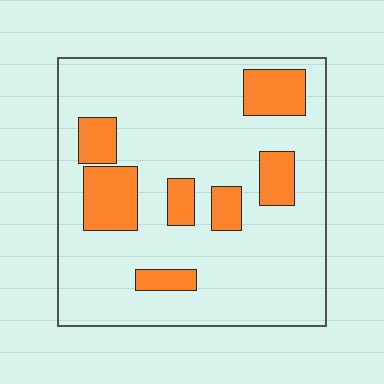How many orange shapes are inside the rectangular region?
7.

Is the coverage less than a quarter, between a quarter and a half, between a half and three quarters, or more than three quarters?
Less than a quarter.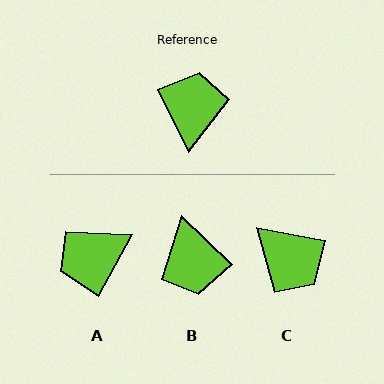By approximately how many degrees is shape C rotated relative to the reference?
Approximately 127 degrees clockwise.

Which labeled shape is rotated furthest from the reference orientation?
B, about 160 degrees away.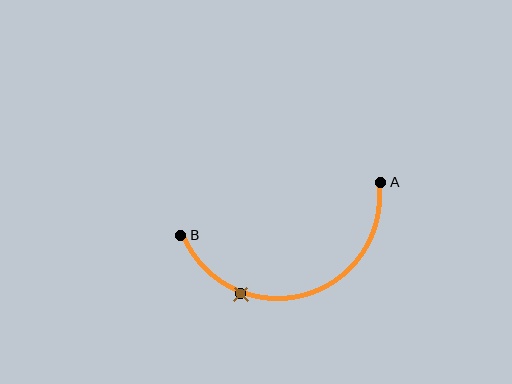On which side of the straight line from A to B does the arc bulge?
The arc bulges below the straight line connecting A and B.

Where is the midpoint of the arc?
The arc midpoint is the point on the curve farthest from the straight line joining A and B. It sits below that line.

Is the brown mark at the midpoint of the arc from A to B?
No. The brown mark lies on the arc but is closer to endpoint B. The arc midpoint would be at the point on the curve equidistant along the arc from both A and B.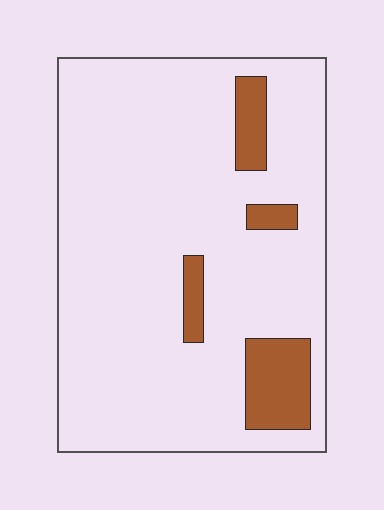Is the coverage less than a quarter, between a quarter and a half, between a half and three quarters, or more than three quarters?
Less than a quarter.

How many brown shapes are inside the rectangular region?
4.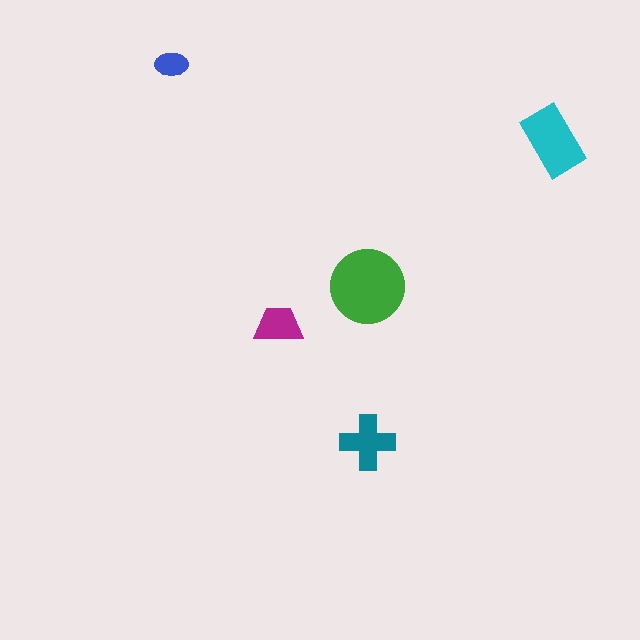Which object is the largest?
The green circle.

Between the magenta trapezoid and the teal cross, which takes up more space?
The teal cross.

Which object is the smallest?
The blue ellipse.